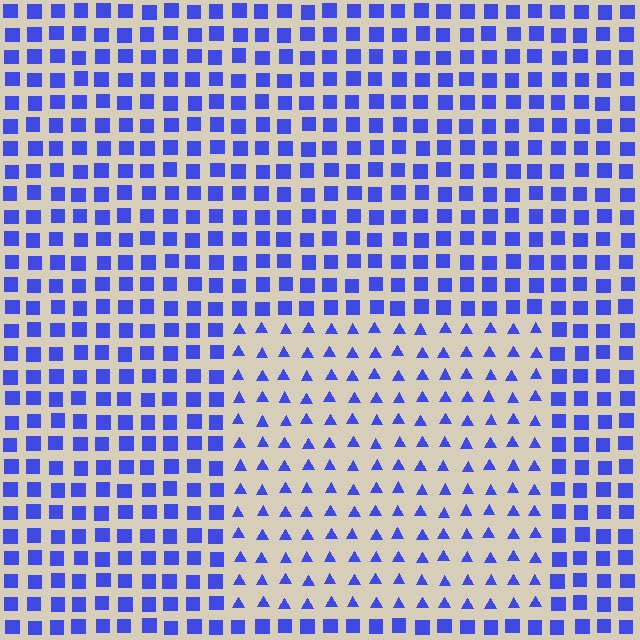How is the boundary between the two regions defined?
The boundary is defined by a change in element shape: triangles inside vs. squares outside. All elements share the same color and spacing.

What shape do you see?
I see a rectangle.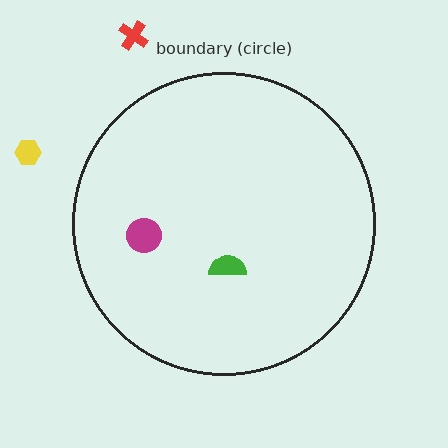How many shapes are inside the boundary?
2 inside, 2 outside.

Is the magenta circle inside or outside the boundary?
Inside.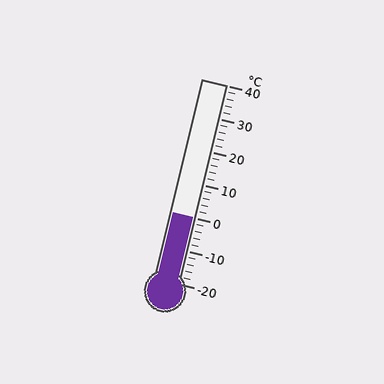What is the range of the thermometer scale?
The thermometer scale ranges from -20°C to 40°C.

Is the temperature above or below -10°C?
The temperature is above -10°C.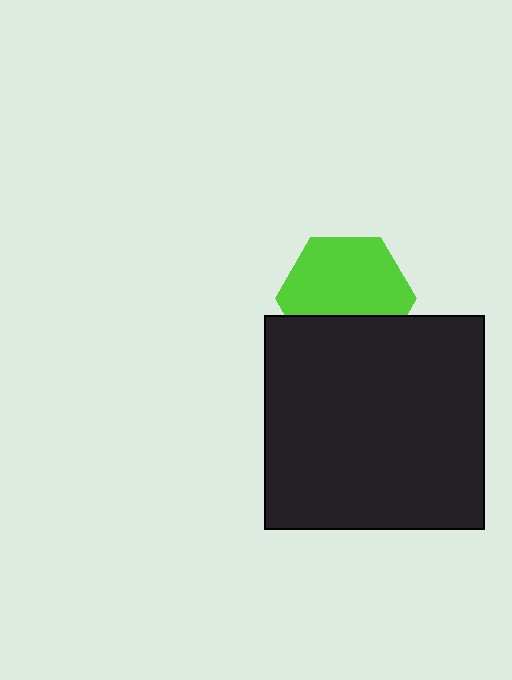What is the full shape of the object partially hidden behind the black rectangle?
The partially hidden object is a lime hexagon.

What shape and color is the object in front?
The object in front is a black rectangle.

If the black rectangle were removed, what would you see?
You would see the complete lime hexagon.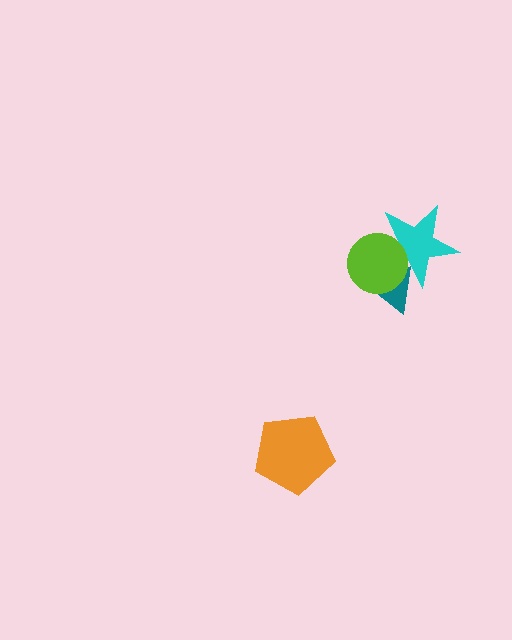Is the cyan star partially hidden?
Yes, it is partially covered by another shape.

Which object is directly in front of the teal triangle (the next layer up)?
The cyan star is directly in front of the teal triangle.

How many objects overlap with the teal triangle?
2 objects overlap with the teal triangle.